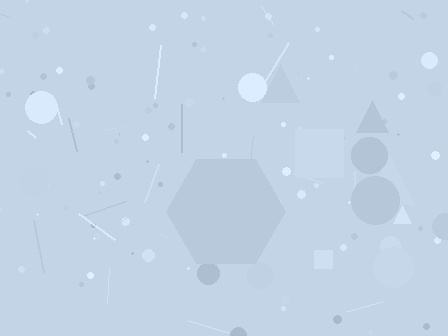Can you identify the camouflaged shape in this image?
The camouflaged shape is a hexagon.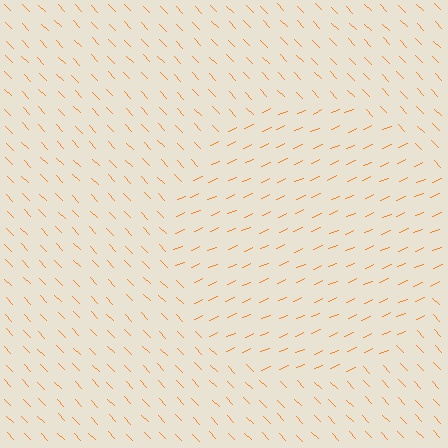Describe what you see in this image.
The image is filled with small orange line segments. A circle region in the image has lines oriented differently from the surrounding lines, creating a visible texture boundary.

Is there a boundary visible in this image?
Yes, there is a texture boundary formed by a change in line orientation.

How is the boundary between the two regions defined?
The boundary is defined purely by a change in line orientation (approximately 69 degrees difference). All lines are the same color and thickness.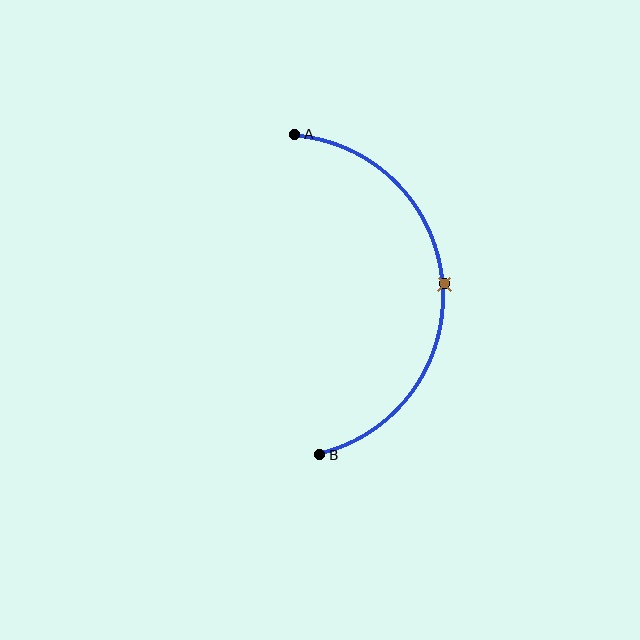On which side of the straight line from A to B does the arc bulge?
The arc bulges to the right of the straight line connecting A and B.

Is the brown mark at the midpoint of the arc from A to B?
Yes. The brown mark lies on the arc at equal arc-length from both A and B — it is the arc midpoint.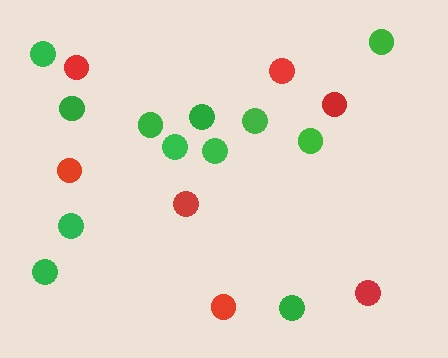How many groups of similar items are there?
There are 2 groups: one group of red circles (7) and one group of green circles (12).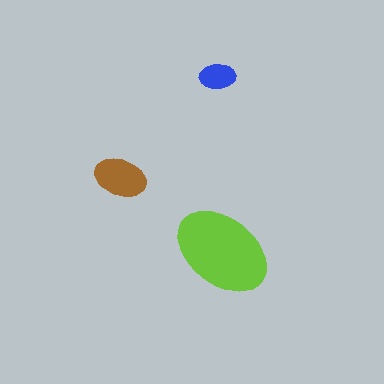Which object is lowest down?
The lime ellipse is bottommost.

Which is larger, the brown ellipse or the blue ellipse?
The brown one.